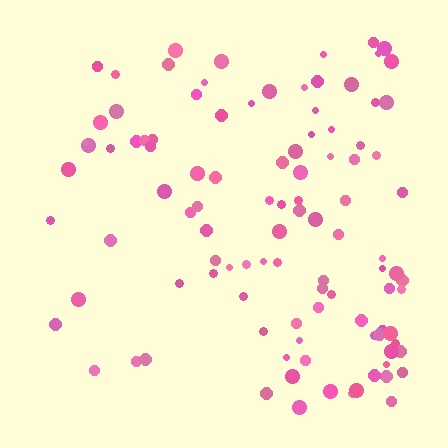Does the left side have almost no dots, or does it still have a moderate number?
Still a moderate number, just noticeably fewer than the right.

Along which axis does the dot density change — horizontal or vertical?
Horizontal.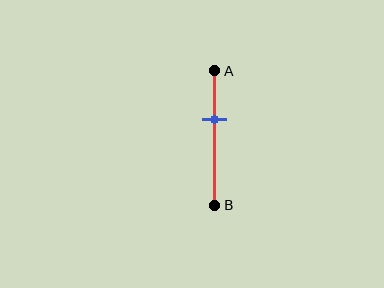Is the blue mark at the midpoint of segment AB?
No, the mark is at about 35% from A, not at the 50% midpoint.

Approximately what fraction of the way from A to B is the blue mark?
The blue mark is approximately 35% of the way from A to B.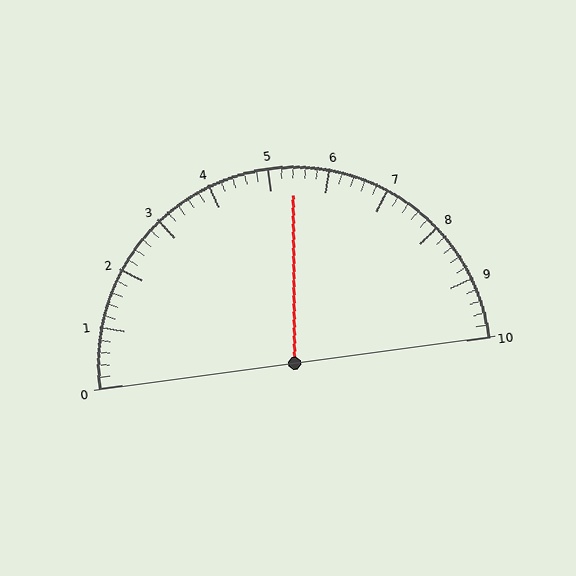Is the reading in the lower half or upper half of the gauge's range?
The reading is in the upper half of the range (0 to 10).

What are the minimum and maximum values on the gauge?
The gauge ranges from 0 to 10.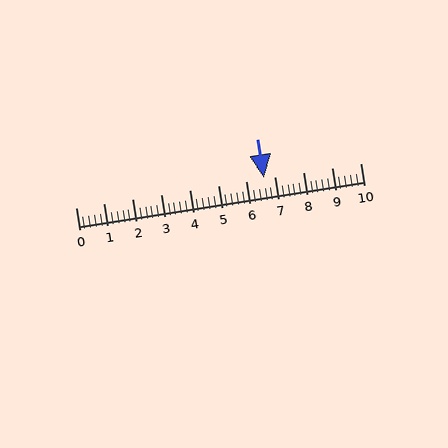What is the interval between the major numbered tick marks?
The major tick marks are spaced 1 units apart.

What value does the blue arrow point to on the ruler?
The blue arrow points to approximately 6.6.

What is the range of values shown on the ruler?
The ruler shows values from 0 to 10.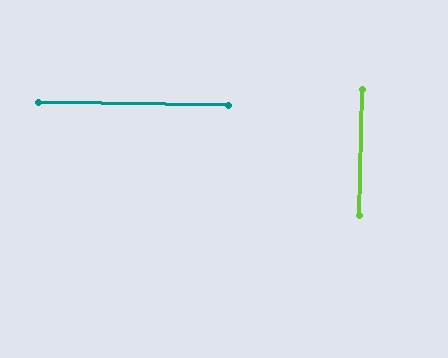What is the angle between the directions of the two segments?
Approximately 89 degrees.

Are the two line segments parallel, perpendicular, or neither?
Perpendicular — they meet at approximately 89°.